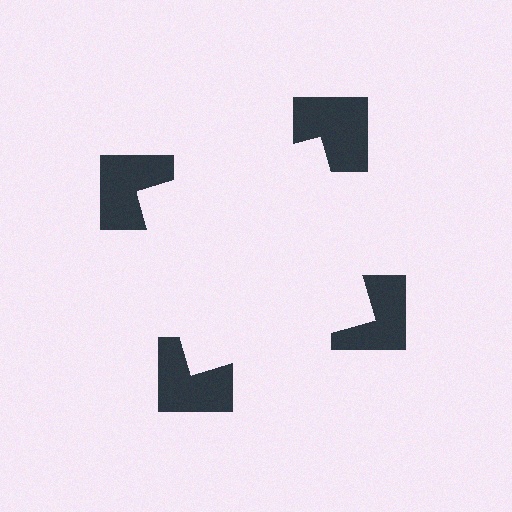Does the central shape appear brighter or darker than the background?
It typically appears slightly brighter than the background, even though no actual brightness change is drawn.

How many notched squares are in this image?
There are 4 — one at each vertex of the illusory square.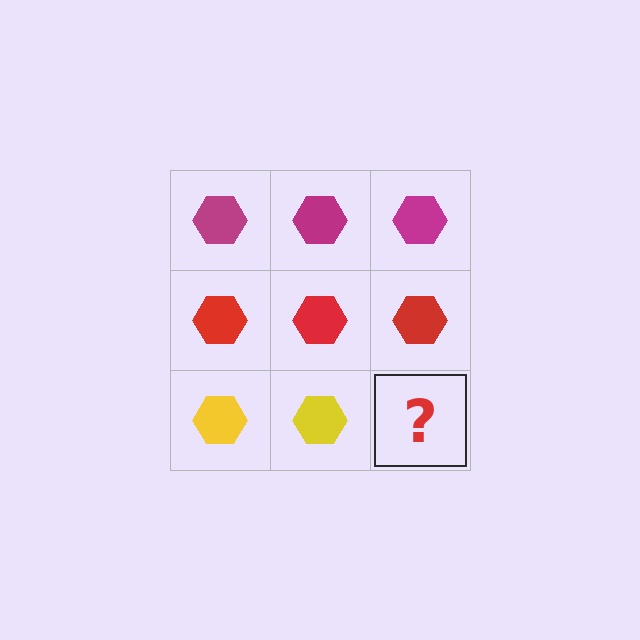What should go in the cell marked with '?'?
The missing cell should contain a yellow hexagon.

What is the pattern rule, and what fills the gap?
The rule is that each row has a consistent color. The gap should be filled with a yellow hexagon.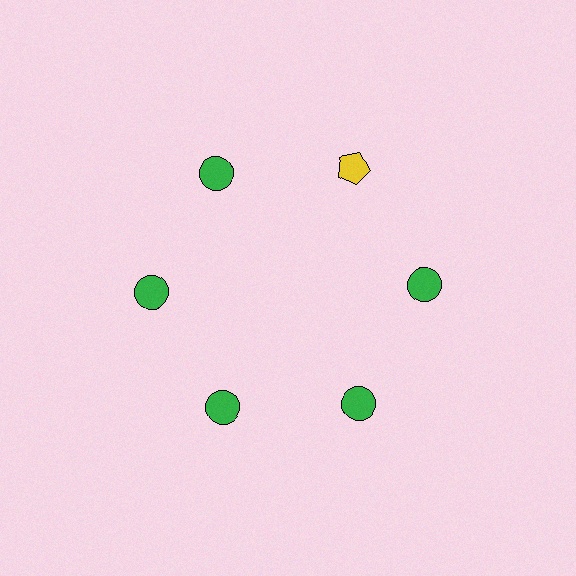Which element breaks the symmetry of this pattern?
The yellow pentagon at roughly the 1 o'clock position breaks the symmetry. All other shapes are green circles.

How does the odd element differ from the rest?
It differs in both color (yellow instead of green) and shape (pentagon instead of circle).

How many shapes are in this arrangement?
There are 6 shapes arranged in a ring pattern.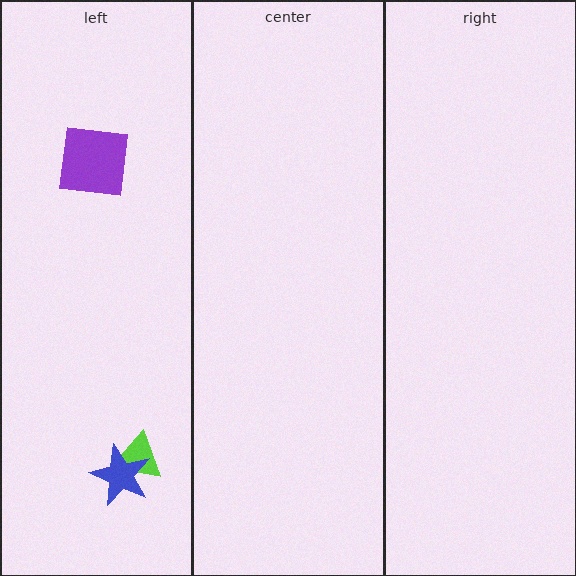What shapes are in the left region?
The purple square, the lime triangle, the blue star.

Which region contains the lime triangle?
The left region.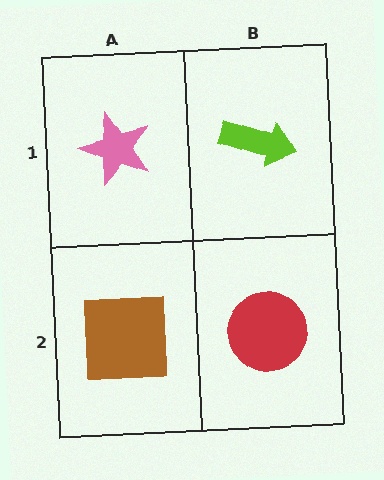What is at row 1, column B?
A lime arrow.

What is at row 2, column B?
A red circle.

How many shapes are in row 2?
2 shapes.